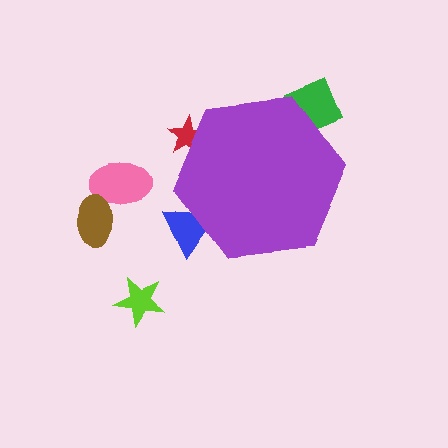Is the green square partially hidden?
Yes, the green square is partially hidden behind the purple hexagon.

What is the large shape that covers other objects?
A purple hexagon.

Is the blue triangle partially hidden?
Yes, the blue triangle is partially hidden behind the purple hexagon.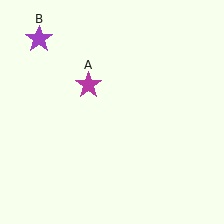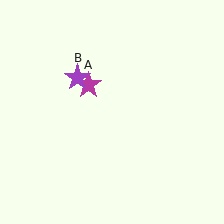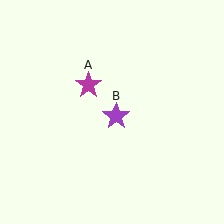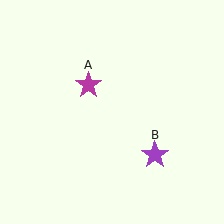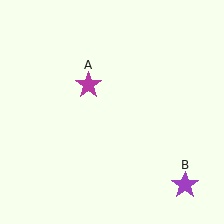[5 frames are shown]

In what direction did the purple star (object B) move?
The purple star (object B) moved down and to the right.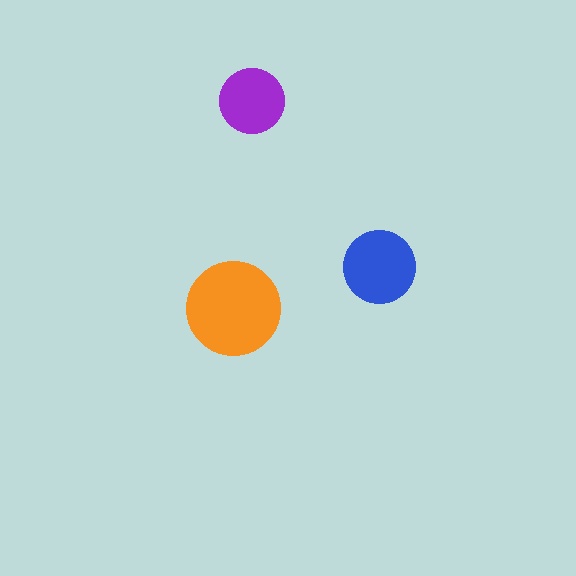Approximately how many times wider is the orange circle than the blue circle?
About 1.5 times wider.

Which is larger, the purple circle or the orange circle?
The orange one.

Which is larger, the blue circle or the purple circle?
The blue one.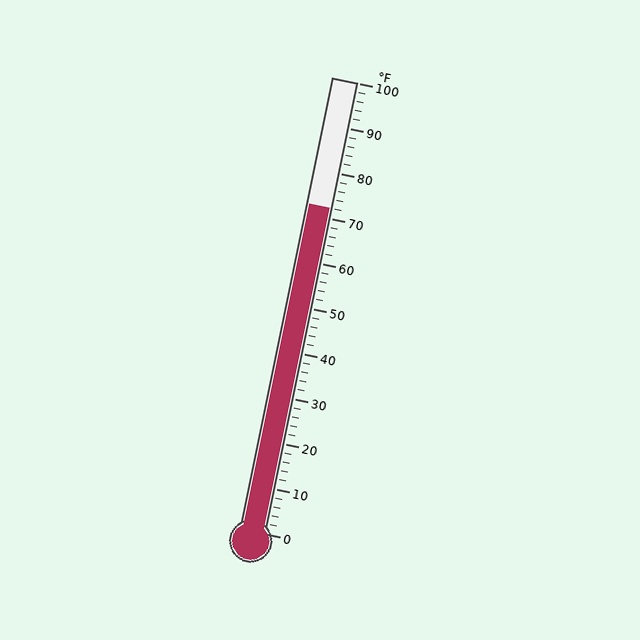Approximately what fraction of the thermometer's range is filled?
The thermometer is filled to approximately 70% of its range.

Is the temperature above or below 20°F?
The temperature is above 20°F.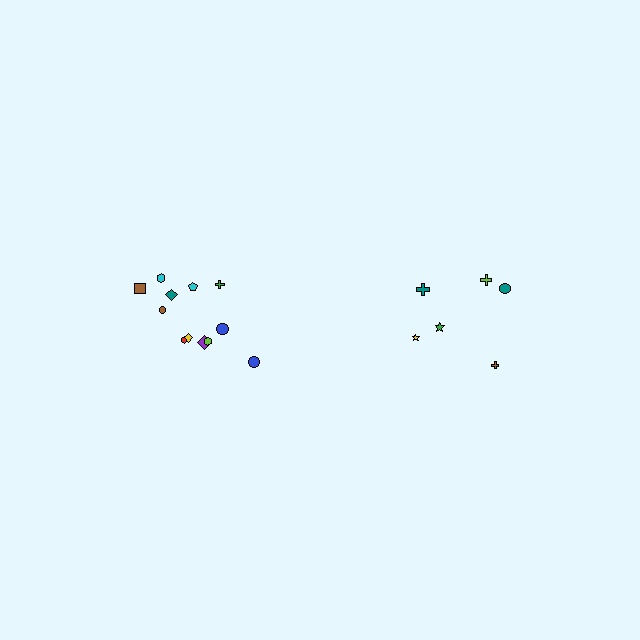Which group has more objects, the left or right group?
The left group.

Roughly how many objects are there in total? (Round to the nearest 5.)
Roughly 20 objects in total.